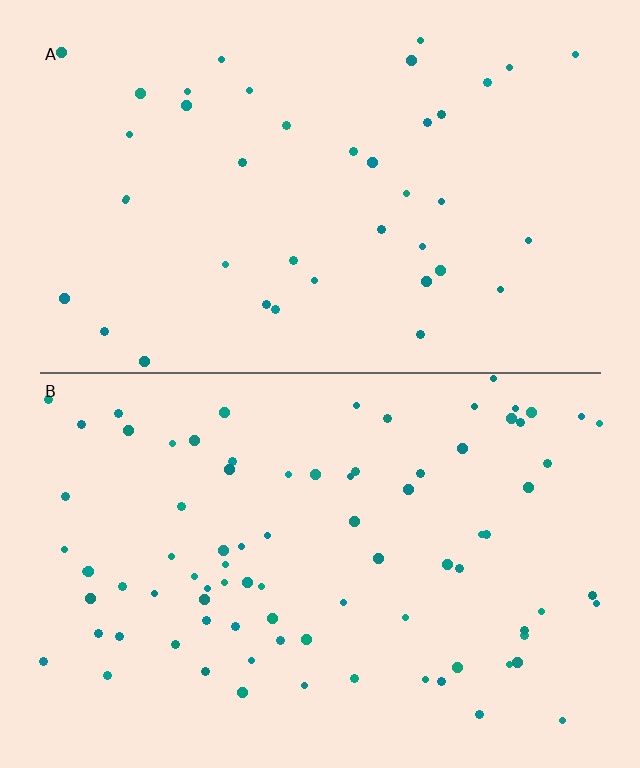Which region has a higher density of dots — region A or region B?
B (the bottom).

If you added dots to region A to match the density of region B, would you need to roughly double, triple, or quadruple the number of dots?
Approximately double.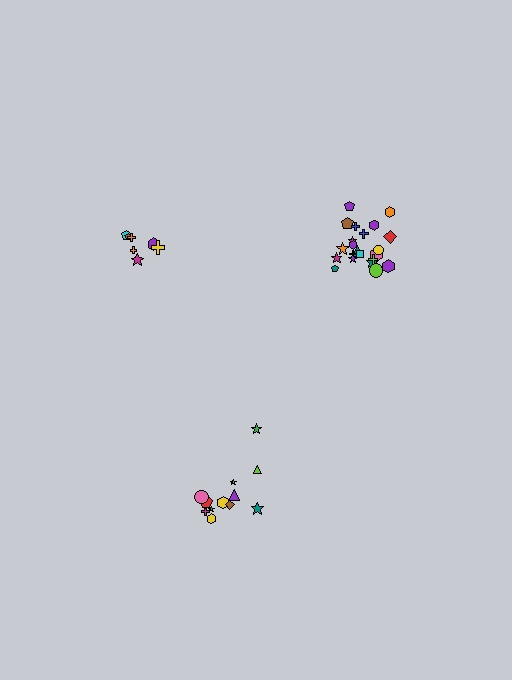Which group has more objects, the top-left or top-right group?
The top-right group.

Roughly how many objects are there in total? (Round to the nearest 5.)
Roughly 40 objects in total.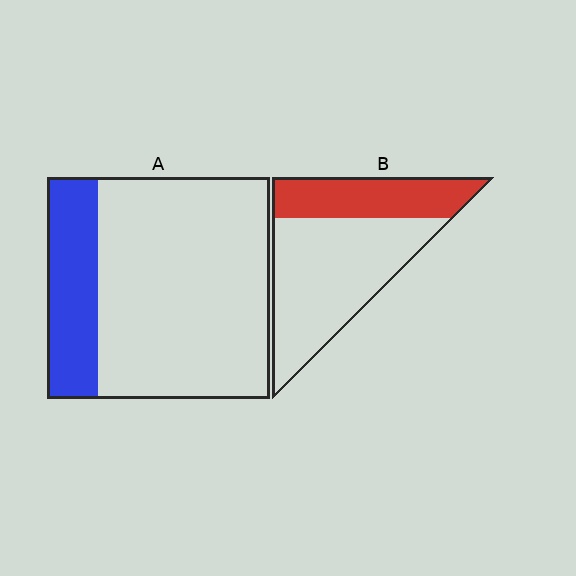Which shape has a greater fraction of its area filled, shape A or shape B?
Shape B.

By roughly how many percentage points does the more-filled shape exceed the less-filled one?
By roughly 10 percentage points (B over A).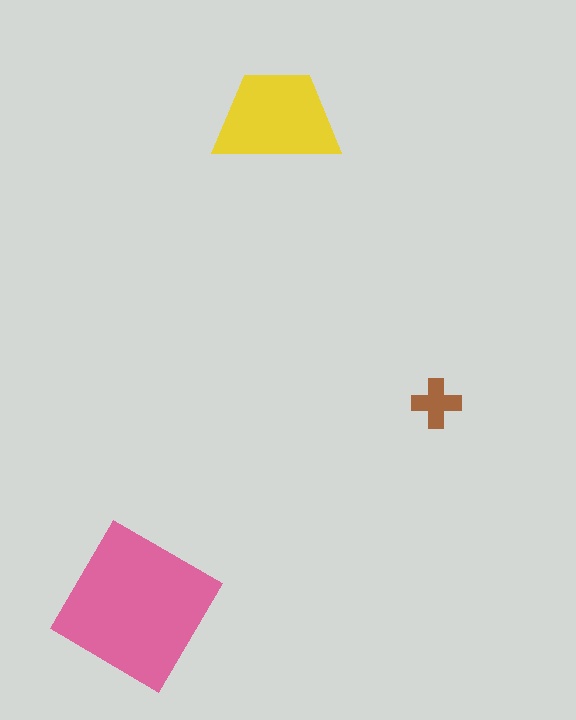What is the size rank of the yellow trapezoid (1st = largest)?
2nd.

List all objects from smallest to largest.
The brown cross, the yellow trapezoid, the pink diamond.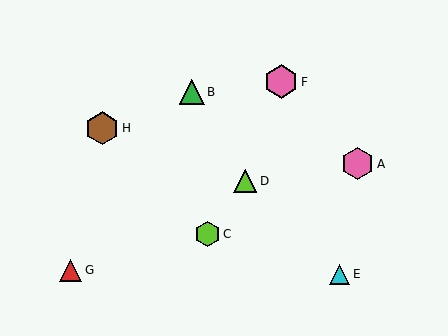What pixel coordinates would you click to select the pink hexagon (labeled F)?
Click at (281, 82) to select the pink hexagon F.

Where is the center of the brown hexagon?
The center of the brown hexagon is at (102, 128).